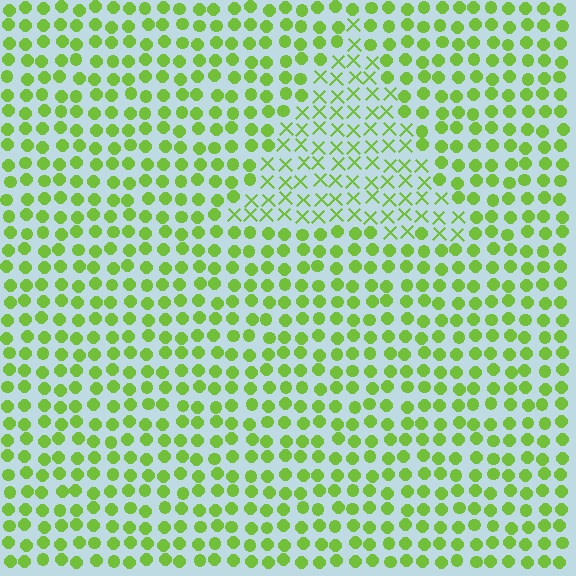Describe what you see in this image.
The image is filled with small lime elements arranged in a uniform grid. A triangle-shaped region contains X marks, while the surrounding area contains circles. The boundary is defined purely by the change in element shape.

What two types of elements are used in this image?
The image uses X marks inside the triangle region and circles outside it.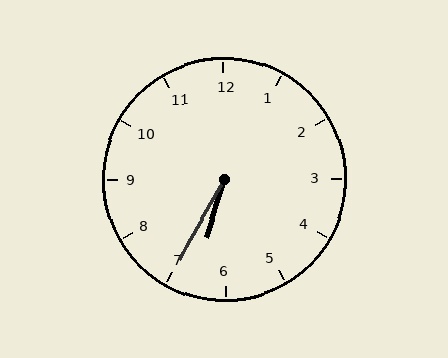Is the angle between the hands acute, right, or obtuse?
It is acute.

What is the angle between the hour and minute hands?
Approximately 12 degrees.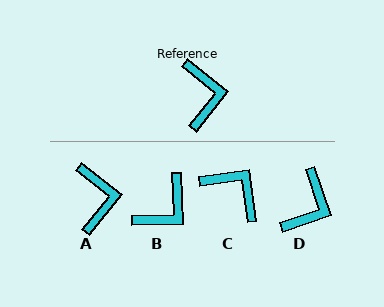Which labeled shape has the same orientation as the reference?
A.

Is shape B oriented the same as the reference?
No, it is off by about 50 degrees.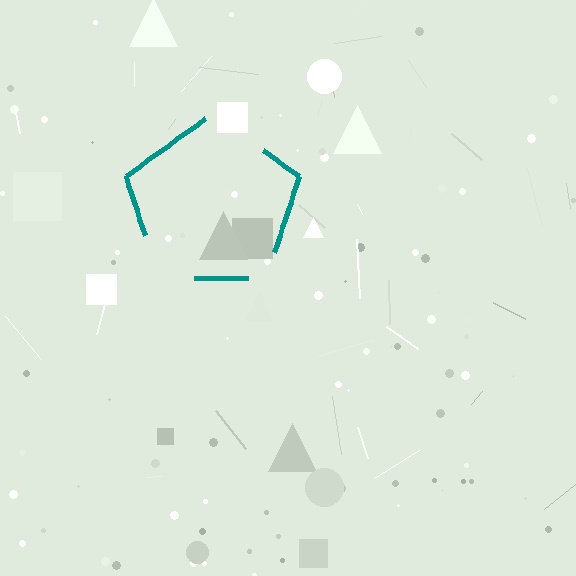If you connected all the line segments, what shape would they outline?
They would outline a pentagon.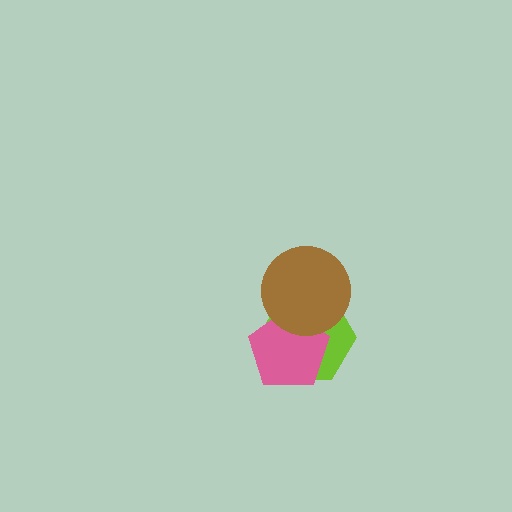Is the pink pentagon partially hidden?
Yes, it is partially covered by another shape.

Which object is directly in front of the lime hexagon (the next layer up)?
The pink pentagon is directly in front of the lime hexagon.